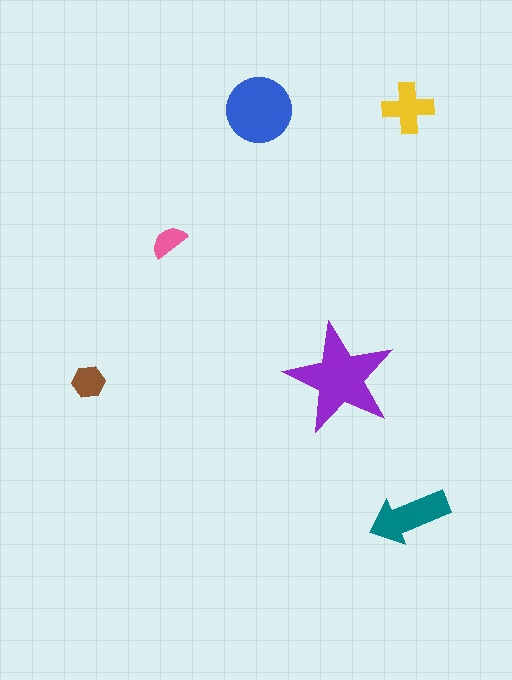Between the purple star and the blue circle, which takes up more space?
The purple star.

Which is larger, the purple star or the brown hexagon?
The purple star.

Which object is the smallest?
The pink semicircle.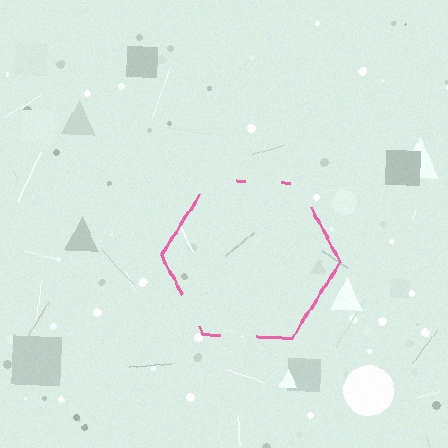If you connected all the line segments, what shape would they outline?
They would outline a hexagon.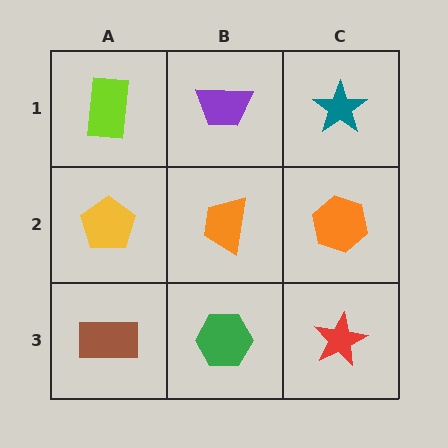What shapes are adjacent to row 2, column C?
A teal star (row 1, column C), a red star (row 3, column C), an orange trapezoid (row 2, column B).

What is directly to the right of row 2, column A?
An orange trapezoid.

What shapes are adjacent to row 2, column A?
A lime rectangle (row 1, column A), a brown rectangle (row 3, column A), an orange trapezoid (row 2, column B).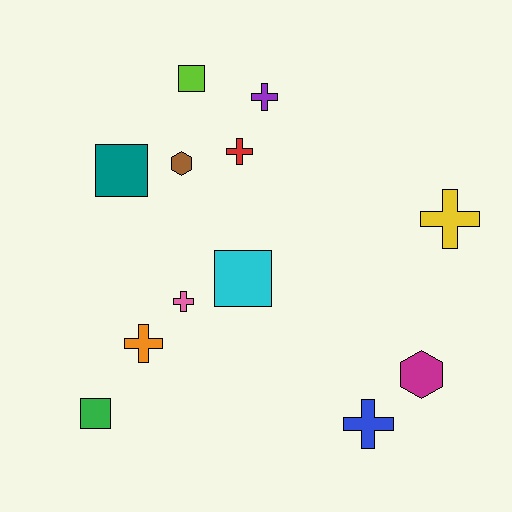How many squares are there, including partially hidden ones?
There are 4 squares.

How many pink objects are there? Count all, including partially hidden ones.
There is 1 pink object.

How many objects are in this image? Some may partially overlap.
There are 12 objects.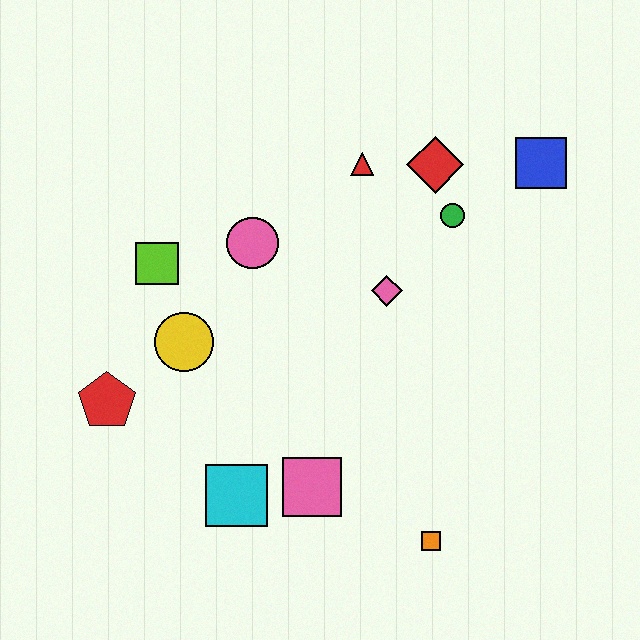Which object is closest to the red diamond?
The green circle is closest to the red diamond.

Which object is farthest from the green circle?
The red pentagon is farthest from the green circle.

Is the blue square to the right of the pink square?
Yes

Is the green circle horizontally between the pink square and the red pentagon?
No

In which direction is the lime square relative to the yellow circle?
The lime square is above the yellow circle.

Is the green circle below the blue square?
Yes